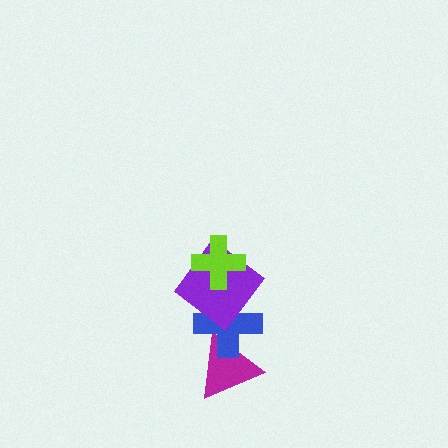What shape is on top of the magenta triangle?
The blue cross is on top of the magenta triangle.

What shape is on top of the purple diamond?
The lime cross is on top of the purple diamond.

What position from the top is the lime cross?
The lime cross is 1st from the top.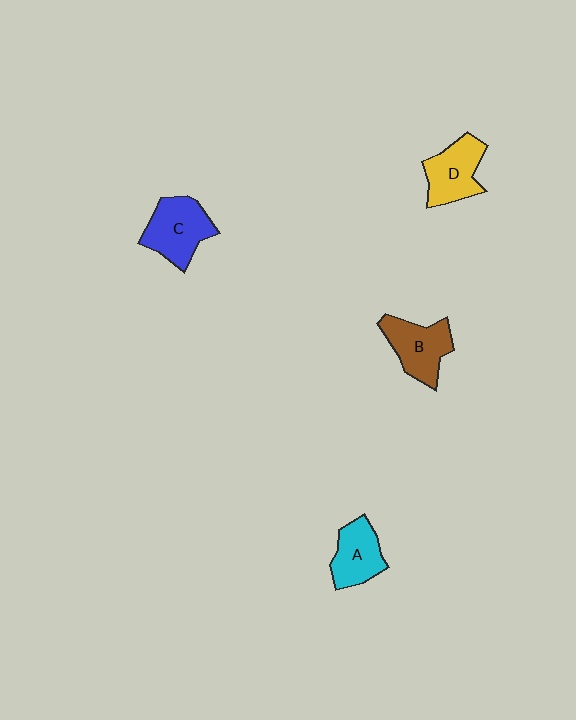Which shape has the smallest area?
Shape A (cyan).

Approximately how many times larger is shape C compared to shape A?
Approximately 1.3 times.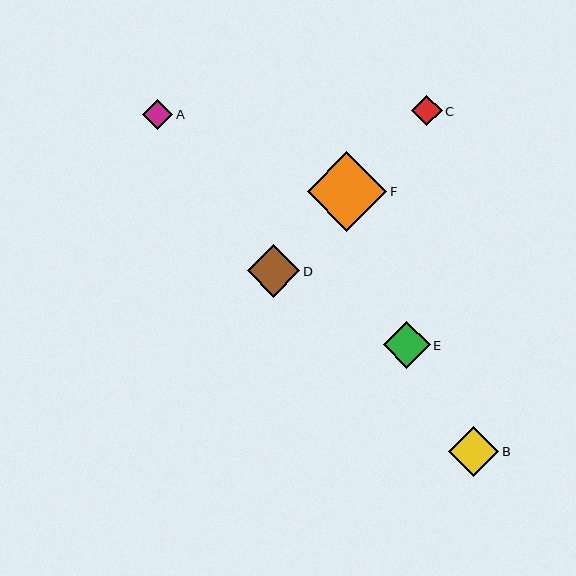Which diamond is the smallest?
Diamond A is the smallest with a size of approximately 30 pixels.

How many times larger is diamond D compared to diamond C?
Diamond D is approximately 1.7 times the size of diamond C.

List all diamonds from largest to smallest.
From largest to smallest: F, D, B, E, C, A.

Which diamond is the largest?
Diamond F is the largest with a size of approximately 80 pixels.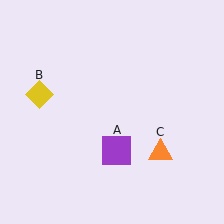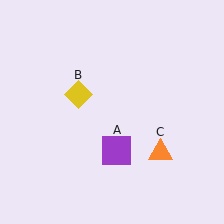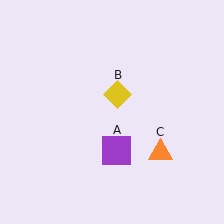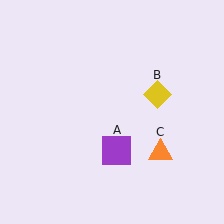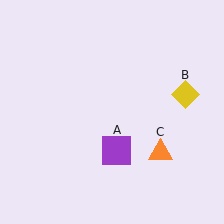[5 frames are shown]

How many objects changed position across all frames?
1 object changed position: yellow diamond (object B).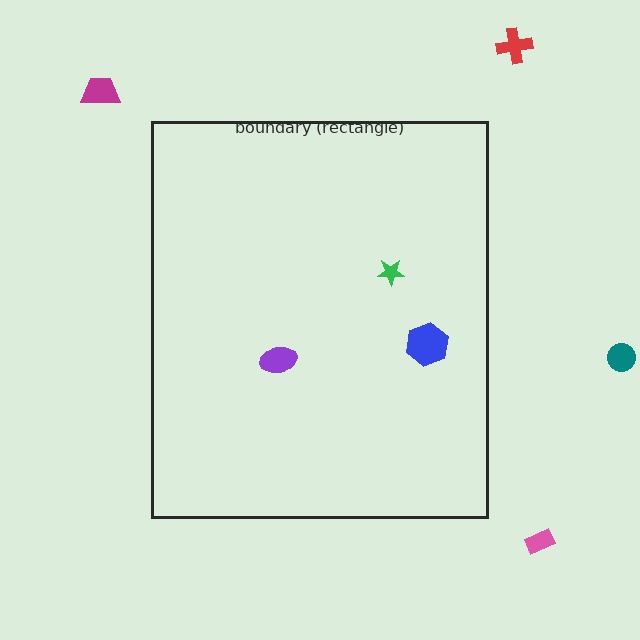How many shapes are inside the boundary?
3 inside, 4 outside.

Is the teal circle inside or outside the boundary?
Outside.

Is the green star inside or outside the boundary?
Inside.